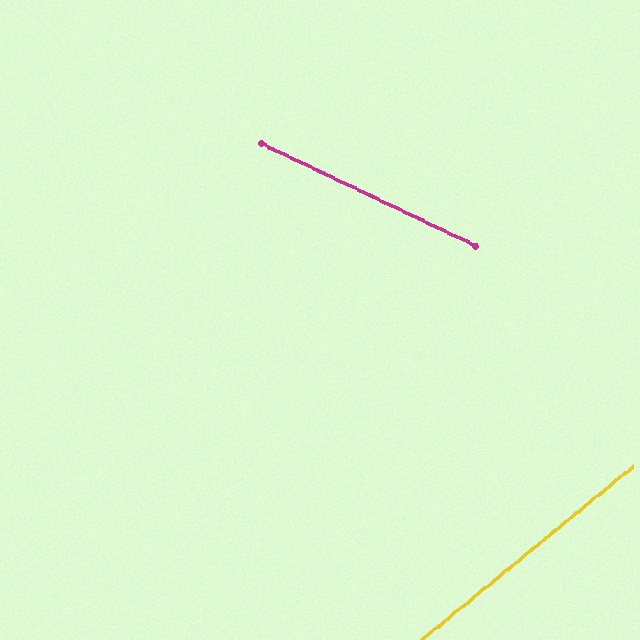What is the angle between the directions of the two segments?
Approximately 65 degrees.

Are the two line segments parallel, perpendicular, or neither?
Neither parallel nor perpendicular — they differ by about 65°.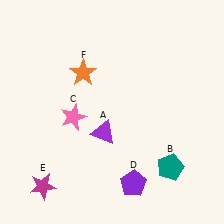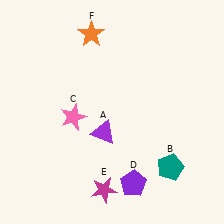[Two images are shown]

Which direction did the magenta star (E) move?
The magenta star (E) moved right.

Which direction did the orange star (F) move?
The orange star (F) moved up.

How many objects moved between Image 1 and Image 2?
2 objects moved between the two images.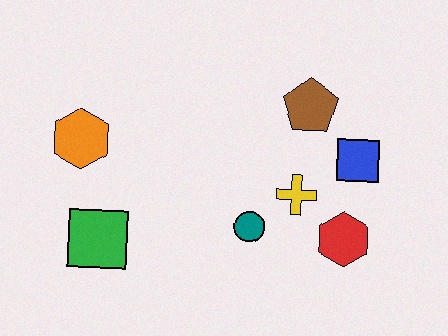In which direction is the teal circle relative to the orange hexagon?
The teal circle is to the right of the orange hexagon.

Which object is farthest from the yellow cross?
The orange hexagon is farthest from the yellow cross.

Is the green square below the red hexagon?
Yes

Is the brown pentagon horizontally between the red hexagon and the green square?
Yes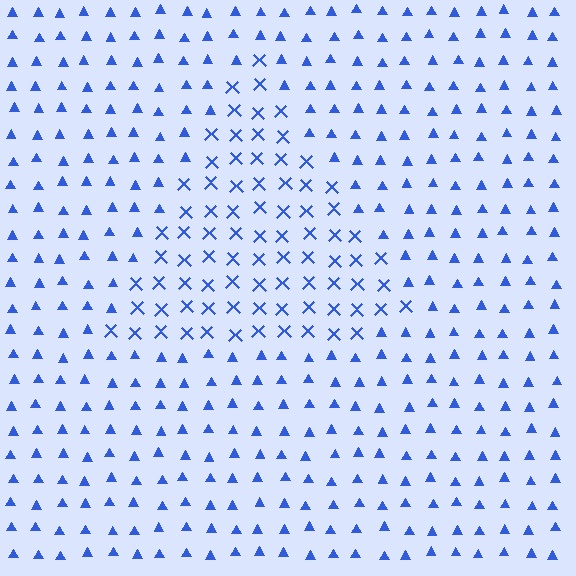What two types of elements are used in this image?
The image uses X marks inside the triangle region and triangles outside it.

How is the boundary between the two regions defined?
The boundary is defined by a change in element shape: X marks inside vs. triangles outside. All elements share the same color and spacing.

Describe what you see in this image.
The image is filled with small blue elements arranged in a uniform grid. A triangle-shaped region contains X marks, while the surrounding area contains triangles. The boundary is defined purely by the change in element shape.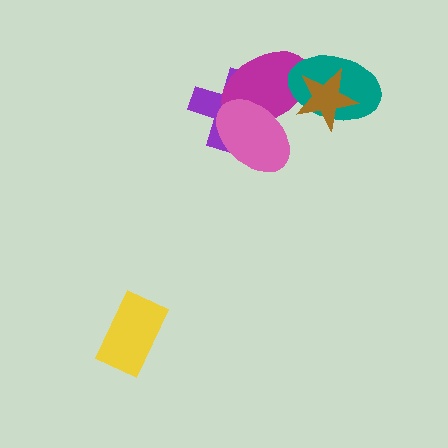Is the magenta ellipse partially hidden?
Yes, it is partially covered by another shape.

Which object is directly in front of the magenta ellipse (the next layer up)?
The teal ellipse is directly in front of the magenta ellipse.